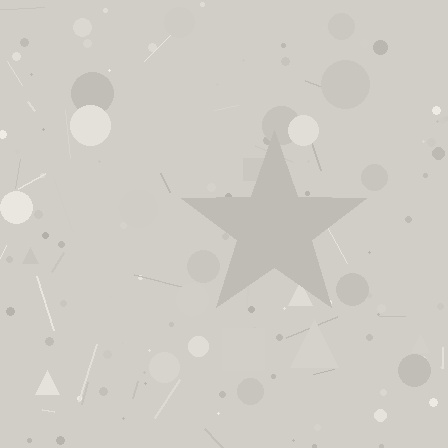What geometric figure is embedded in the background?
A star is embedded in the background.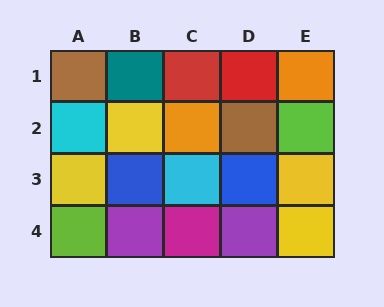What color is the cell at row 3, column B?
Blue.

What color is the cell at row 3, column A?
Yellow.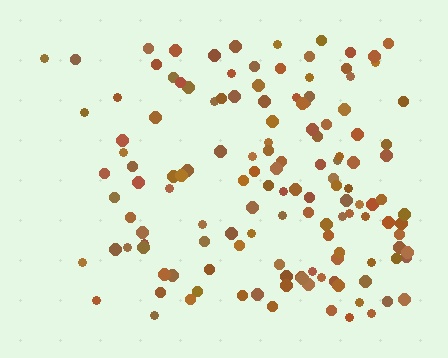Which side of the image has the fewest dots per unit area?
The left.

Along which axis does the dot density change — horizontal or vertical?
Horizontal.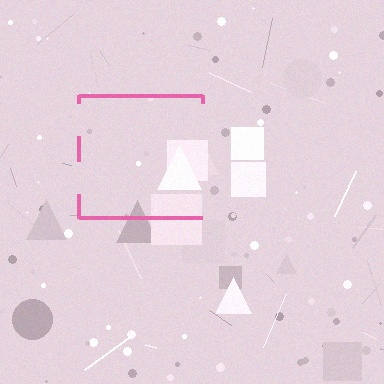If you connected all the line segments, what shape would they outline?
They would outline a square.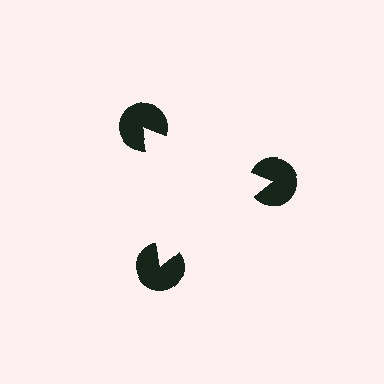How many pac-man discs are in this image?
There are 3 — one at each vertex of the illusory triangle.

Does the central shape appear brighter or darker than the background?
It typically appears slightly brighter than the background, even though no actual brightness change is drawn.